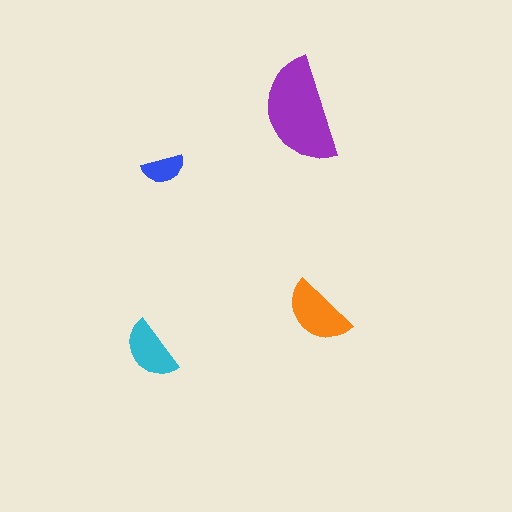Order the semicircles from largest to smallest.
the purple one, the orange one, the cyan one, the blue one.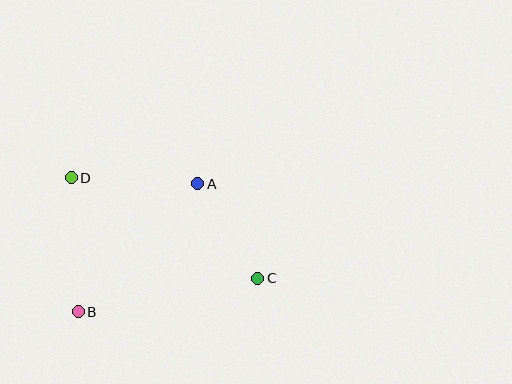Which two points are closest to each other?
Points A and C are closest to each other.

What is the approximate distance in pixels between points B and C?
The distance between B and C is approximately 183 pixels.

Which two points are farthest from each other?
Points C and D are farthest from each other.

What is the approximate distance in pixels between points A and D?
The distance between A and D is approximately 126 pixels.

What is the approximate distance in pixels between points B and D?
The distance between B and D is approximately 134 pixels.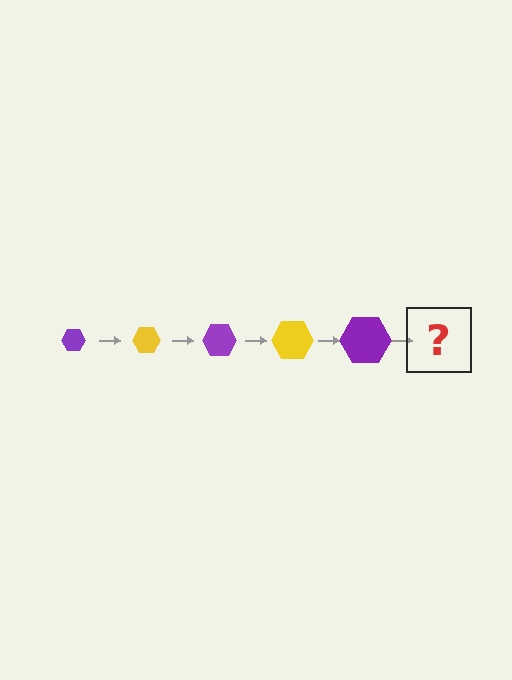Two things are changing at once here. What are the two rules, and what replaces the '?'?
The two rules are that the hexagon grows larger each step and the color cycles through purple and yellow. The '?' should be a yellow hexagon, larger than the previous one.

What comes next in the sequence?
The next element should be a yellow hexagon, larger than the previous one.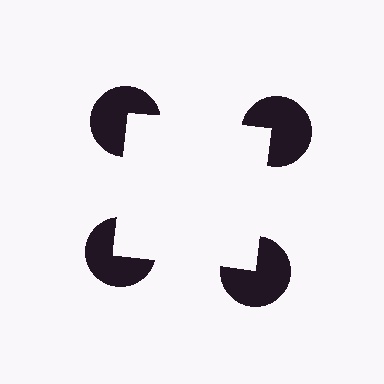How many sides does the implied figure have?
4 sides.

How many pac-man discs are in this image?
There are 4 — one at each vertex of the illusory square.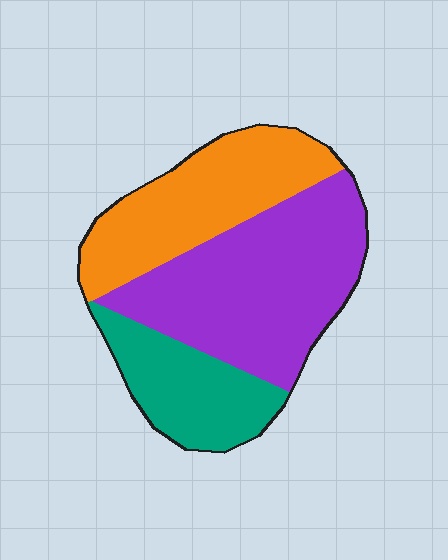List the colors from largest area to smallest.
From largest to smallest: purple, orange, teal.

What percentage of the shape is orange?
Orange takes up about one third (1/3) of the shape.